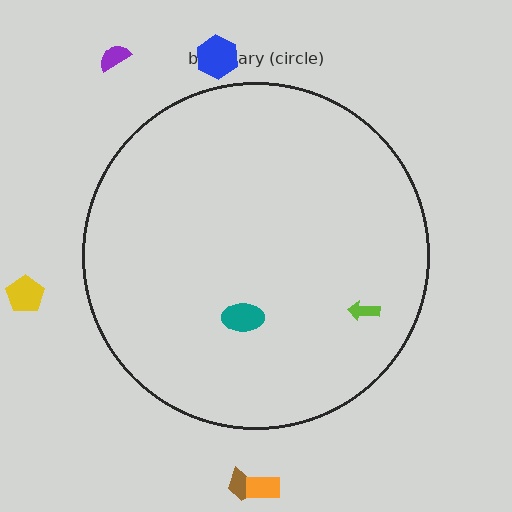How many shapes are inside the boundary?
2 inside, 5 outside.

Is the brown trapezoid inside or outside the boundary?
Outside.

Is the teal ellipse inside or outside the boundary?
Inside.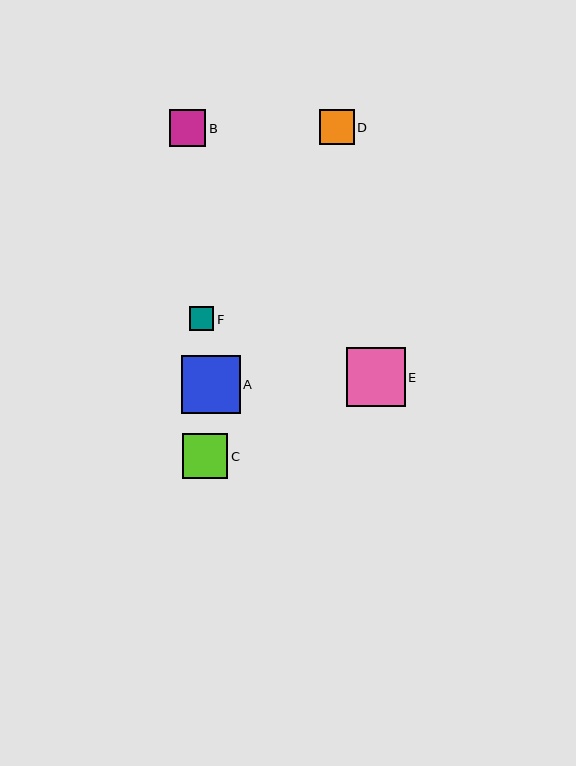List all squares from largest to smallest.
From largest to smallest: E, A, C, B, D, F.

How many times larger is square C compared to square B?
Square C is approximately 1.2 times the size of square B.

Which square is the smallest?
Square F is the smallest with a size of approximately 24 pixels.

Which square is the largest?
Square E is the largest with a size of approximately 59 pixels.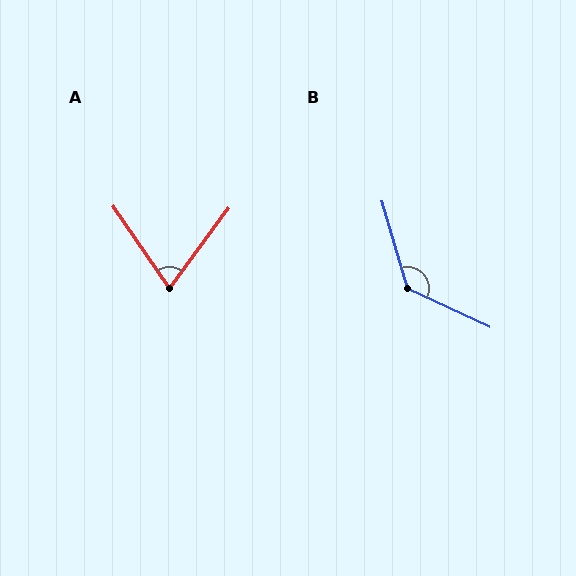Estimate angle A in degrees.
Approximately 71 degrees.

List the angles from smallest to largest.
A (71°), B (131°).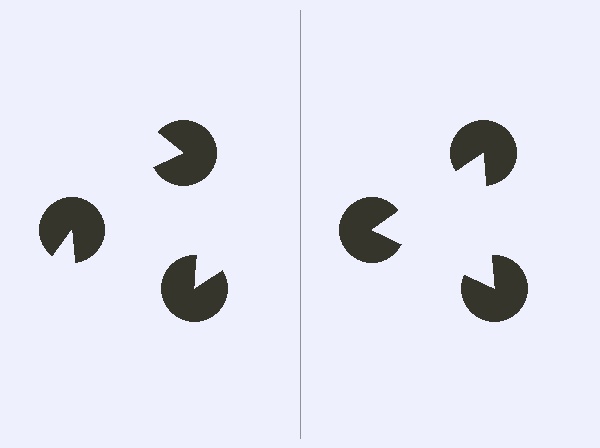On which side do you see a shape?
An illusory triangle appears on the right side. On the left side the wedge cuts are rotated, so no coherent shape forms.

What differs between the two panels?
The pac-man discs are positioned identically on both sides; only the wedge orientations differ. On the right they align to a triangle; on the left they are misaligned.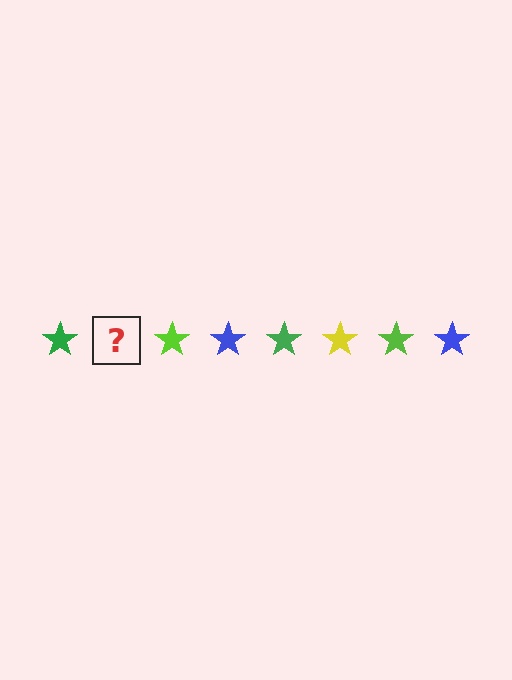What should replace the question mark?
The question mark should be replaced with a yellow star.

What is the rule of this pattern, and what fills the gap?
The rule is that the pattern cycles through green, yellow, lime, blue stars. The gap should be filled with a yellow star.